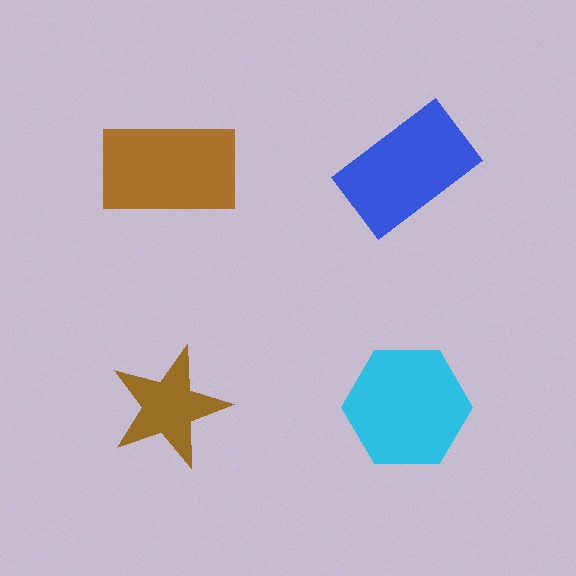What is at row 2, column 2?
A cyan hexagon.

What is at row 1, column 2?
A blue rectangle.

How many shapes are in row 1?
2 shapes.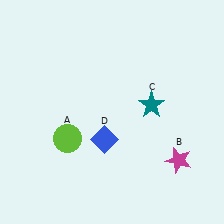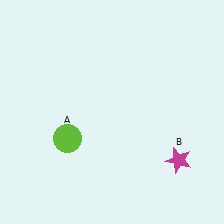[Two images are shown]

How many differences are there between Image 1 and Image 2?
There are 2 differences between the two images.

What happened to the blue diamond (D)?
The blue diamond (D) was removed in Image 2. It was in the bottom-left area of Image 1.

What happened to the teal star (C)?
The teal star (C) was removed in Image 2. It was in the top-right area of Image 1.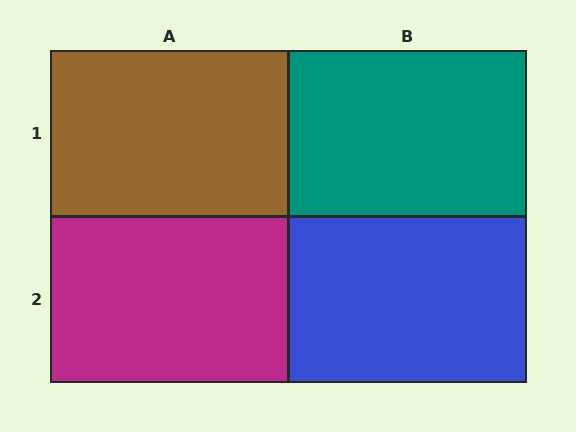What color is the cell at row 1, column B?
Teal.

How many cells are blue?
1 cell is blue.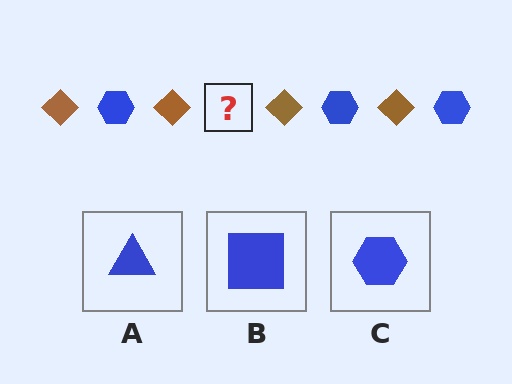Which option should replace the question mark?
Option C.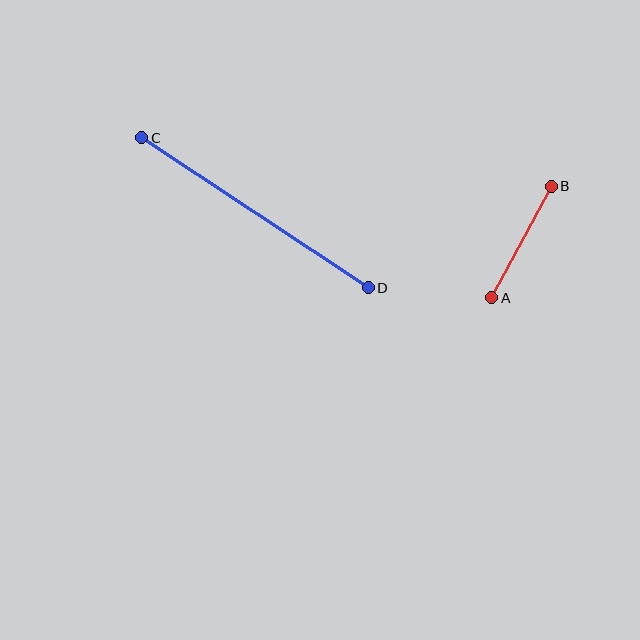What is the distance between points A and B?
The distance is approximately 126 pixels.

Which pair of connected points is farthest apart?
Points C and D are farthest apart.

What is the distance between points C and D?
The distance is approximately 271 pixels.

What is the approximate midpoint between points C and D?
The midpoint is at approximately (255, 213) pixels.